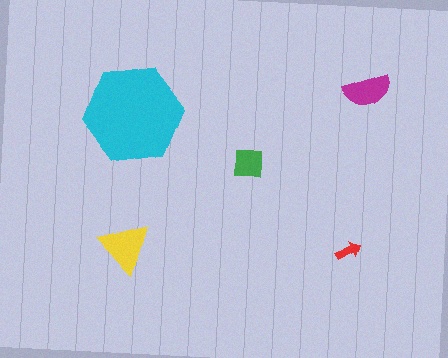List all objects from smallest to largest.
The red arrow, the green square, the magenta semicircle, the yellow triangle, the cyan hexagon.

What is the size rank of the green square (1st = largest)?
4th.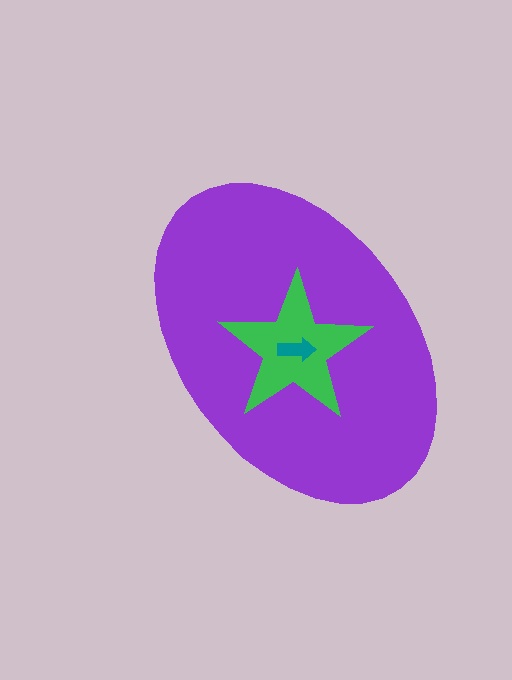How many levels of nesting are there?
3.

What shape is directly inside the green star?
The teal arrow.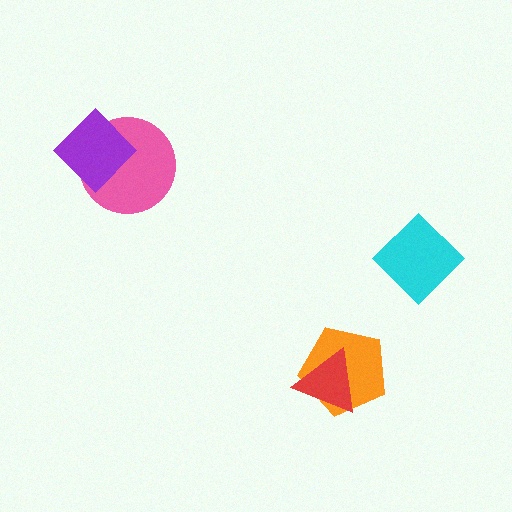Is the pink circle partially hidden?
Yes, it is partially covered by another shape.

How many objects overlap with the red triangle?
1 object overlaps with the red triangle.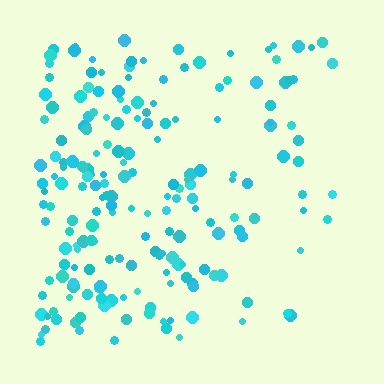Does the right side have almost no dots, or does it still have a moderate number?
Still a moderate number, just noticeably fewer than the left.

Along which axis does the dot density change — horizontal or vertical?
Horizontal.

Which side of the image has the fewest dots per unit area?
The right.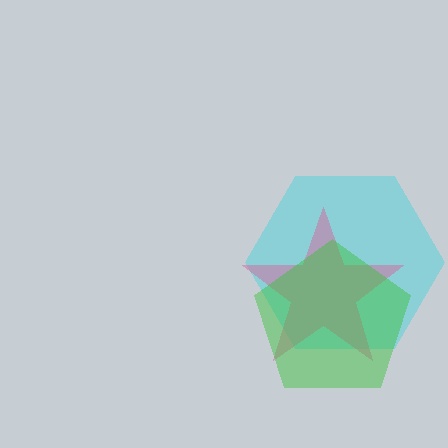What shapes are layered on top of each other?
The layered shapes are: a cyan hexagon, a pink star, a green pentagon.